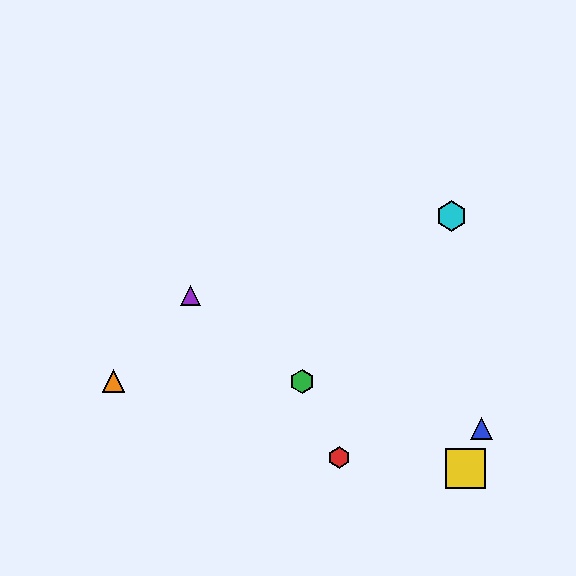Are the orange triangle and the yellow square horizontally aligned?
No, the orange triangle is at y≈381 and the yellow square is at y≈469.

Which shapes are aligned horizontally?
The green hexagon, the orange triangle are aligned horizontally.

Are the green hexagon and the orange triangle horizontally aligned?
Yes, both are at y≈381.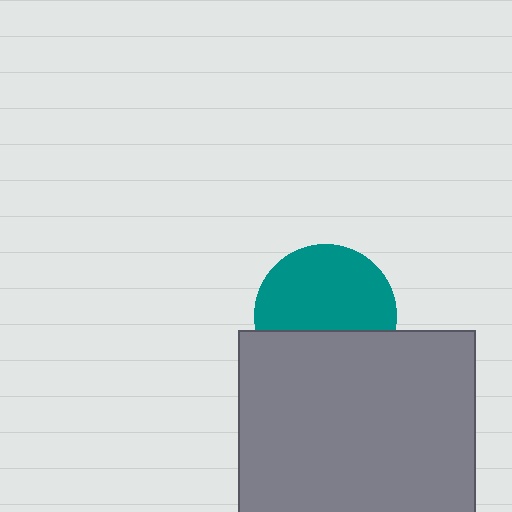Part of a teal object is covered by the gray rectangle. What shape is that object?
It is a circle.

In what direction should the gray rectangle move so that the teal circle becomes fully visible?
The gray rectangle should move down. That is the shortest direction to clear the overlap and leave the teal circle fully visible.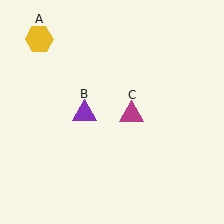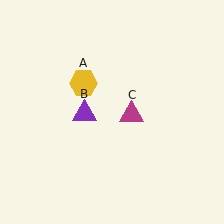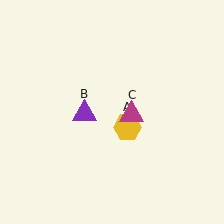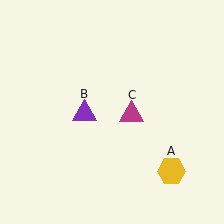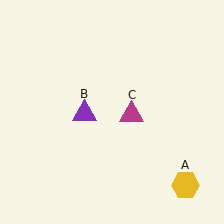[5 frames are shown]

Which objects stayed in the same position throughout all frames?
Purple triangle (object B) and magenta triangle (object C) remained stationary.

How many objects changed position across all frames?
1 object changed position: yellow hexagon (object A).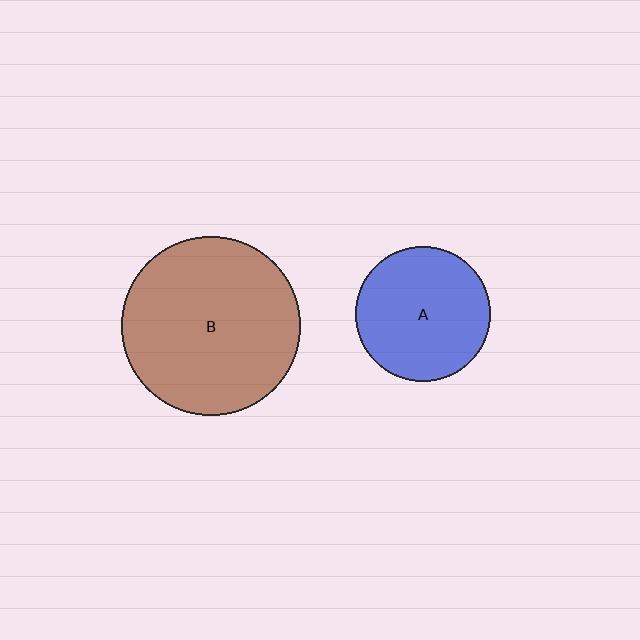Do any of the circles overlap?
No, none of the circles overlap.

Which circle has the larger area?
Circle B (brown).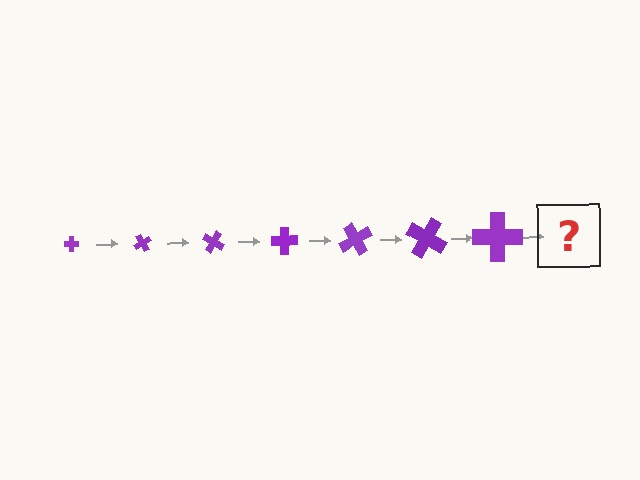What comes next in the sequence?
The next element should be a cross, larger than the previous one and rotated 420 degrees from the start.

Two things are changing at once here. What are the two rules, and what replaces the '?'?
The two rules are that the cross grows larger each step and it rotates 60 degrees each step. The '?' should be a cross, larger than the previous one and rotated 420 degrees from the start.